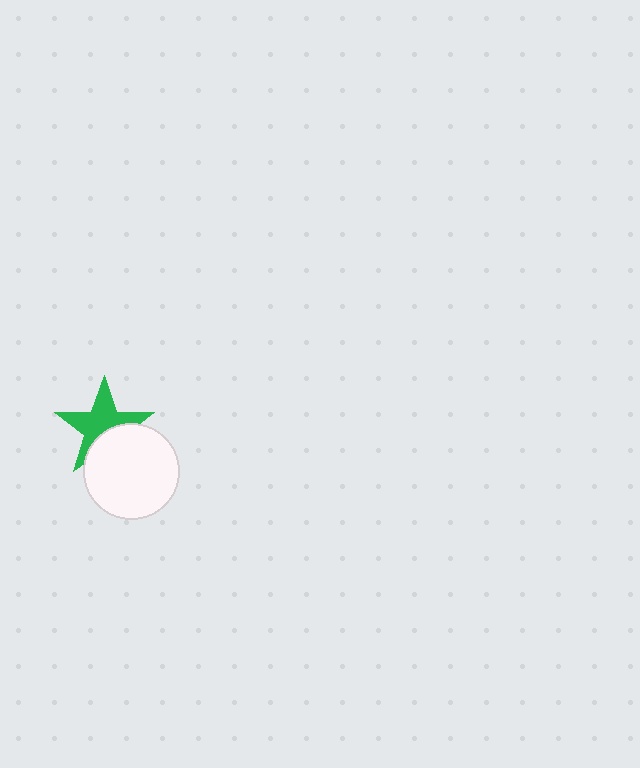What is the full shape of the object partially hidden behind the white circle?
The partially hidden object is a green star.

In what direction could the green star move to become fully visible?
The green star could move up. That would shift it out from behind the white circle entirely.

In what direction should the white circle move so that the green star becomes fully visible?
The white circle should move down. That is the shortest direction to clear the overlap and leave the green star fully visible.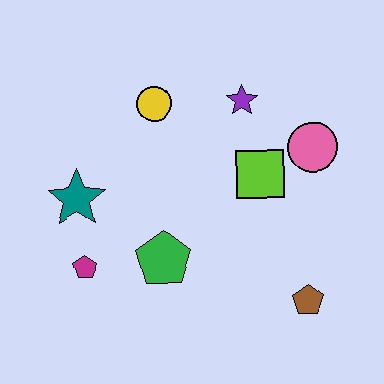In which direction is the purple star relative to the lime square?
The purple star is above the lime square.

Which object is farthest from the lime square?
The magenta pentagon is farthest from the lime square.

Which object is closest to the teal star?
The magenta pentagon is closest to the teal star.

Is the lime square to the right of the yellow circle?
Yes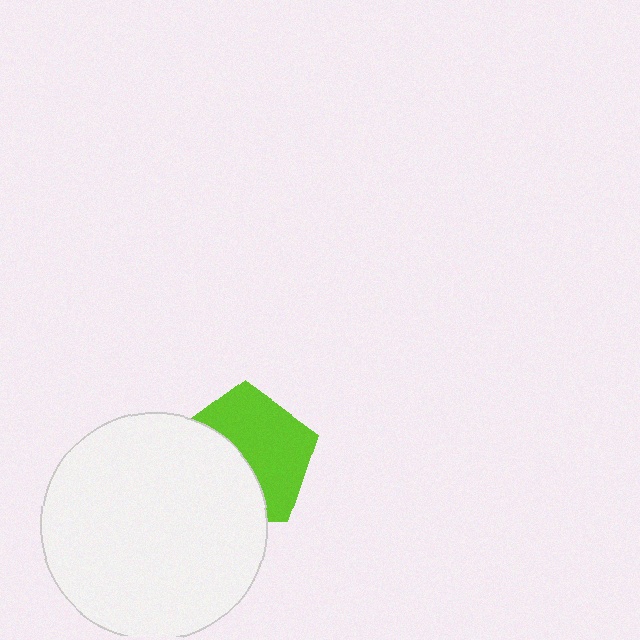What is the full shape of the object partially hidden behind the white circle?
The partially hidden object is a lime pentagon.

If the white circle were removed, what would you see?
You would see the complete lime pentagon.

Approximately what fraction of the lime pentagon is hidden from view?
Roughly 45% of the lime pentagon is hidden behind the white circle.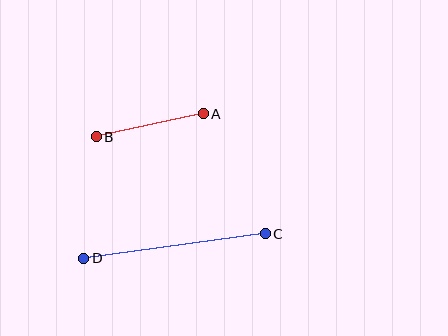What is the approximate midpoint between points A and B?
The midpoint is at approximately (150, 125) pixels.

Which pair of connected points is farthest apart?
Points C and D are farthest apart.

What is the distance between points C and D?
The distance is approximately 183 pixels.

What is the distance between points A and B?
The distance is approximately 110 pixels.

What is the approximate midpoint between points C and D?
The midpoint is at approximately (175, 246) pixels.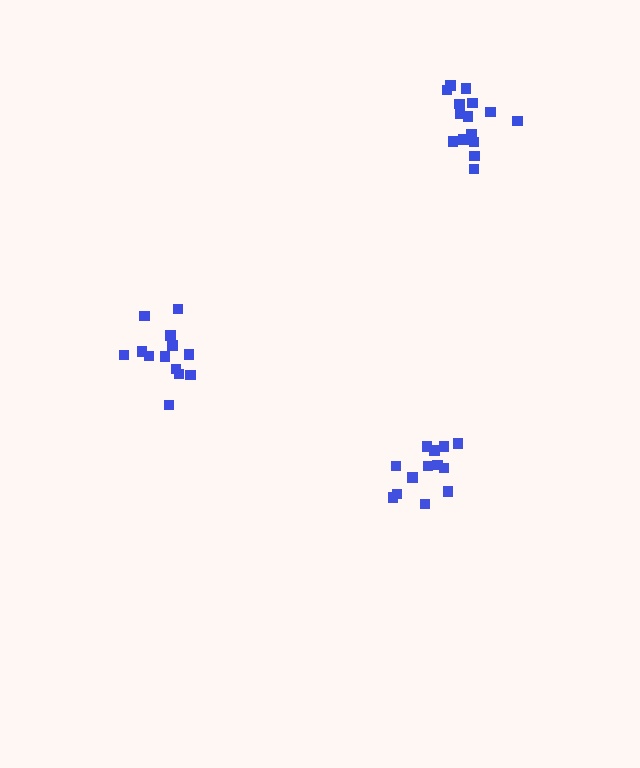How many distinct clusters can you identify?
There are 3 distinct clusters.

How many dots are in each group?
Group 1: 13 dots, Group 2: 13 dots, Group 3: 15 dots (41 total).